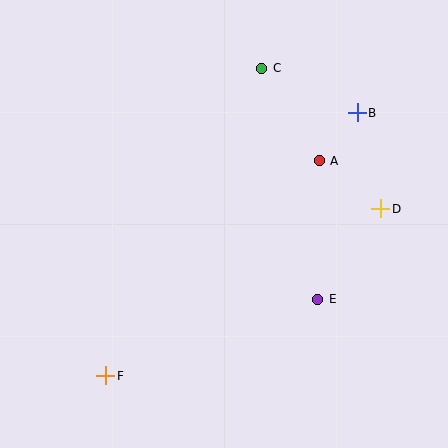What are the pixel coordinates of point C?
Point C is at (262, 68).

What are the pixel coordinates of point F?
Point F is at (106, 376).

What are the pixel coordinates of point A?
Point A is at (319, 161).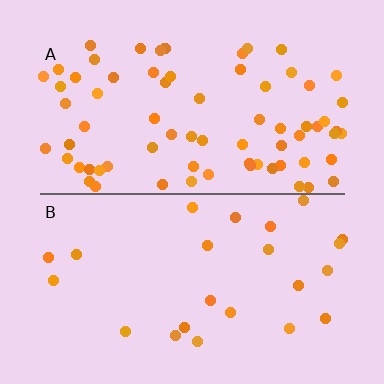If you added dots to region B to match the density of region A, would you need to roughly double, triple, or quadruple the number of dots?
Approximately triple.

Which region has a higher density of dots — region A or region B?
A (the top).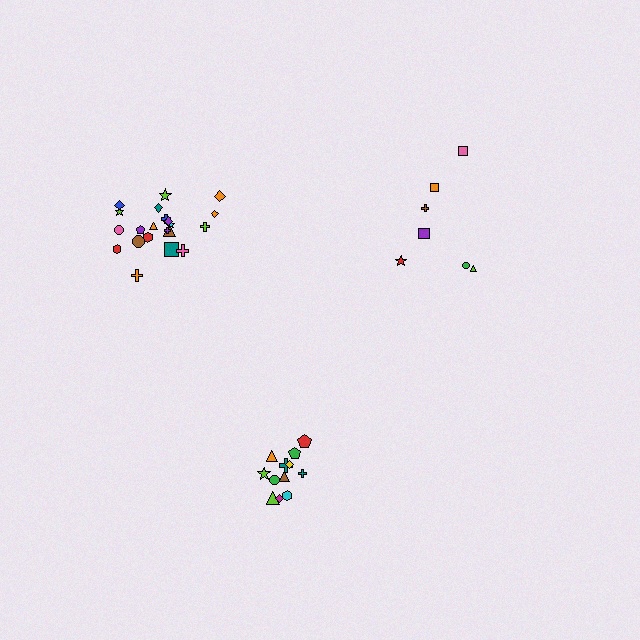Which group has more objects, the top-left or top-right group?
The top-left group.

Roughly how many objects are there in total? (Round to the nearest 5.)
Roughly 40 objects in total.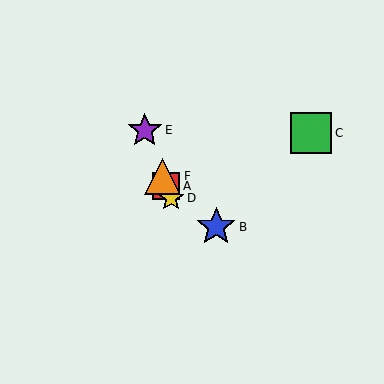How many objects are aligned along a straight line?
4 objects (A, D, E, F) are aligned along a straight line.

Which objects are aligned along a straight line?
Objects A, D, E, F are aligned along a straight line.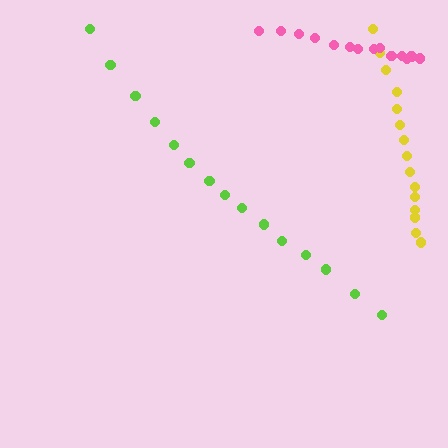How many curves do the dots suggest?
There are 3 distinct paths.